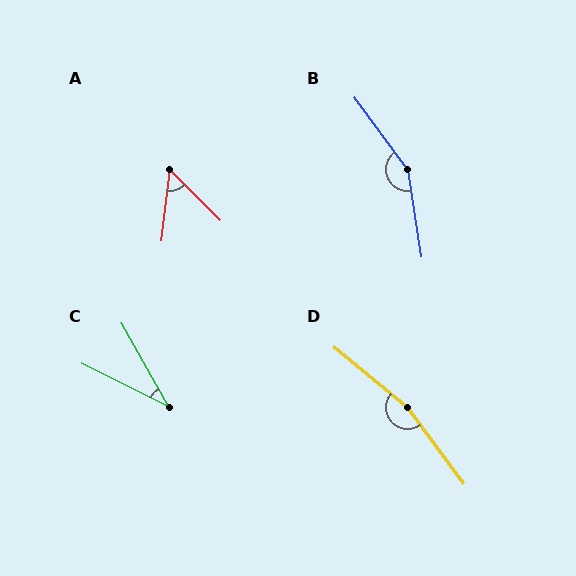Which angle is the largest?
D, at approximately 166 degrees.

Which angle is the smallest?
C, at approximately 34 degrees.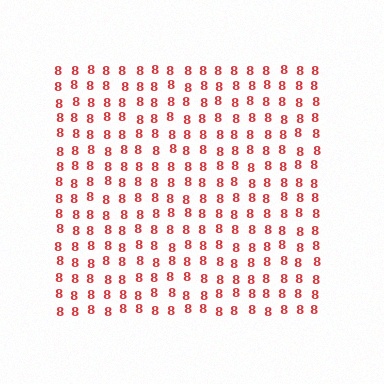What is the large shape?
The large shape is a square.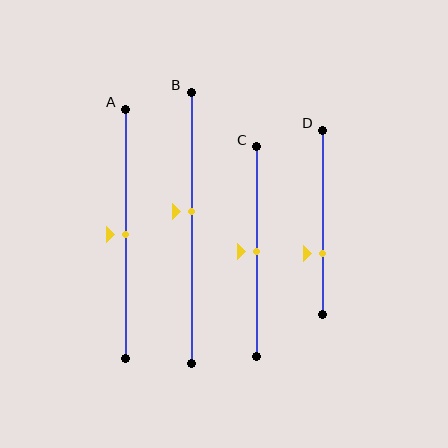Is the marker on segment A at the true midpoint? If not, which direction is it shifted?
Yes, the marker on segment A is at the true midpoint.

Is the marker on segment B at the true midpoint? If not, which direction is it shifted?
No, the marker on segment B is shifted upward by about 6% of the segment length.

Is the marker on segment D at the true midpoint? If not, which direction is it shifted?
No, the marker on segment D is shifted downward by about 17% of the segment length.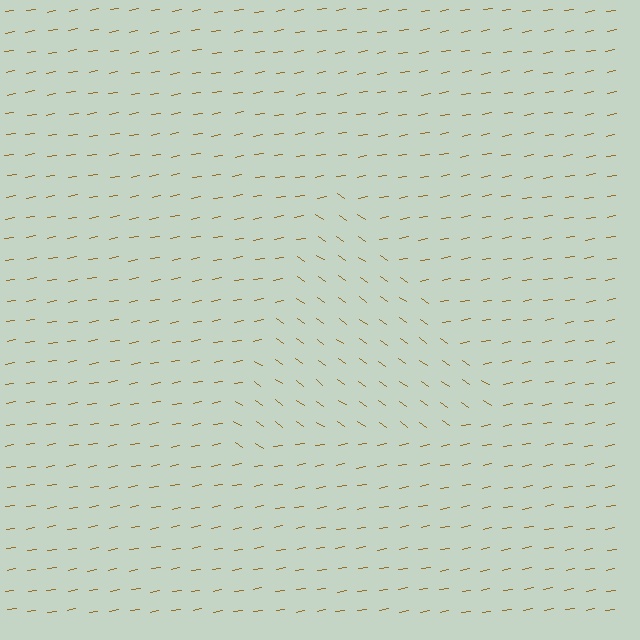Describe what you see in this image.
The image is filled with small brown line segments. A triangle region in the image has lines oriented differently from the surrounding lines, creating a visible texture boundary.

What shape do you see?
I see a triangle.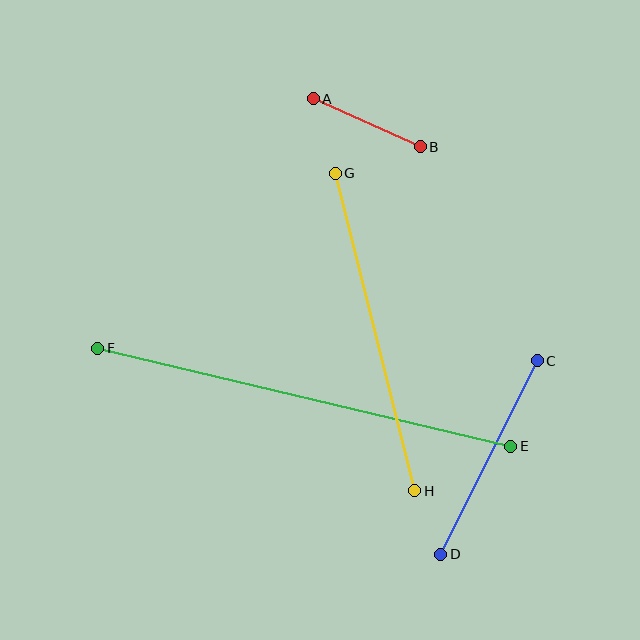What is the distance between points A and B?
The distance is approximately 117 pixels.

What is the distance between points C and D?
The distance is approximately 216 pixels.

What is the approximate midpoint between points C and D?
The midpoint is at approximately (489, 458) pixels.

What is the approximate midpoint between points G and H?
The midpoint is at approximately (375, 332) pixels.